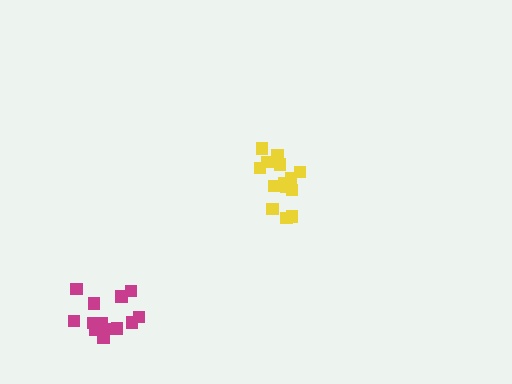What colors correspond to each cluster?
The clusters are colored: magenta, yellow.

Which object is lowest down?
The magenta cluster is bottommost.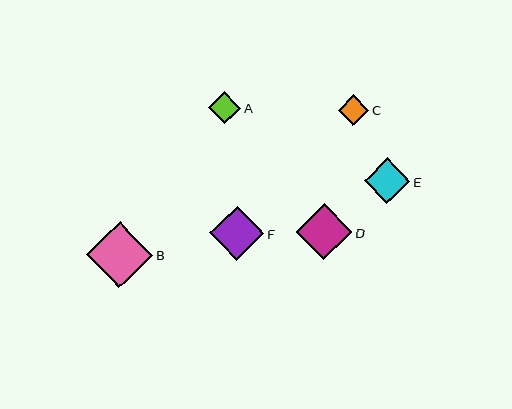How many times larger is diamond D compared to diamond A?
Diamond D is approximately 1.7 times the size of diamond A.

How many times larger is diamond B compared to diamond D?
Diamond B is approximately 1.2 times the size of diamond D.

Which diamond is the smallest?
Diamond C is the smallest with a size of approximately 31 pixels.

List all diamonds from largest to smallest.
From largest to smallest: B, D, F, E, A, C.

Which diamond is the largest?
Diamond B is the largest with a size of approximately 66 pixels.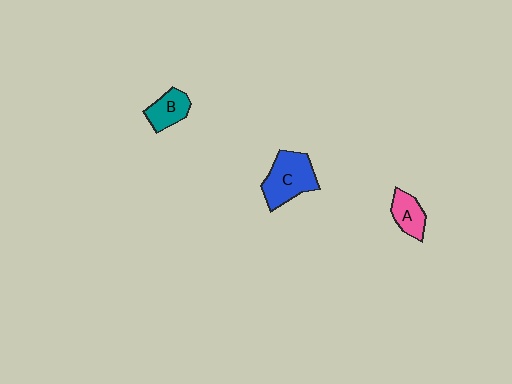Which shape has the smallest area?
Shape A (pink).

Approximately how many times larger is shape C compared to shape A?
Approximately 1.8 times.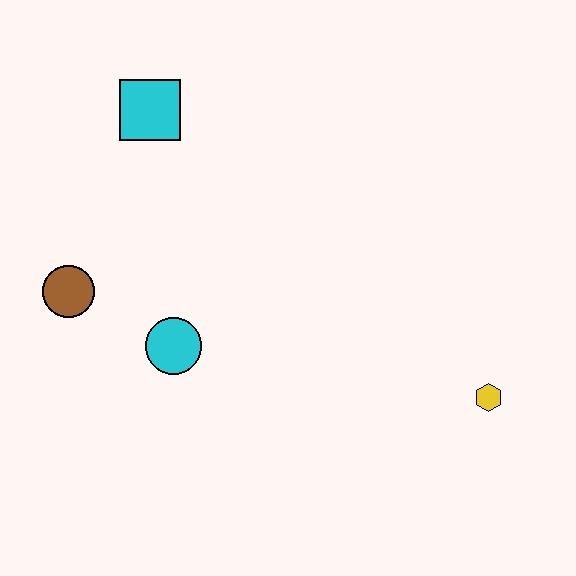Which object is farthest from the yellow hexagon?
The cyan square is farthest from the yellow hexagon.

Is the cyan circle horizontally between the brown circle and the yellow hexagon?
Yes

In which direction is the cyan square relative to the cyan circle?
The cyan square is above the cyan circle.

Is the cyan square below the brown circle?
No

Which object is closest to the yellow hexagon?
The cyan circle is closest to the yellow hexagon.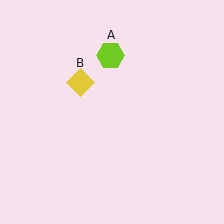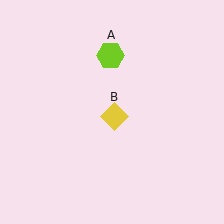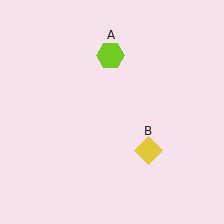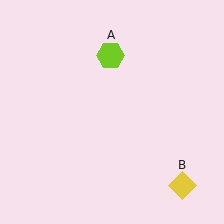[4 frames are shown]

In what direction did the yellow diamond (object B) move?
The yellow diamond (object B) moved down and to the right.